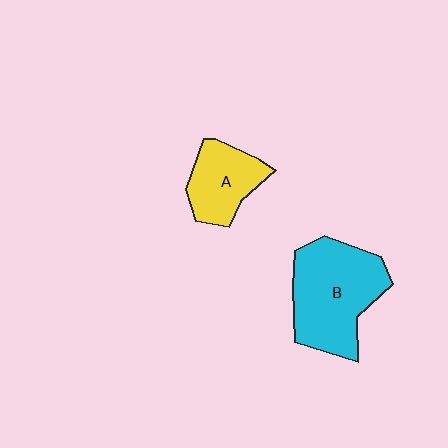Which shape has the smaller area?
Shape A (yellow).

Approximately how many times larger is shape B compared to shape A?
Approximately 1.8 times.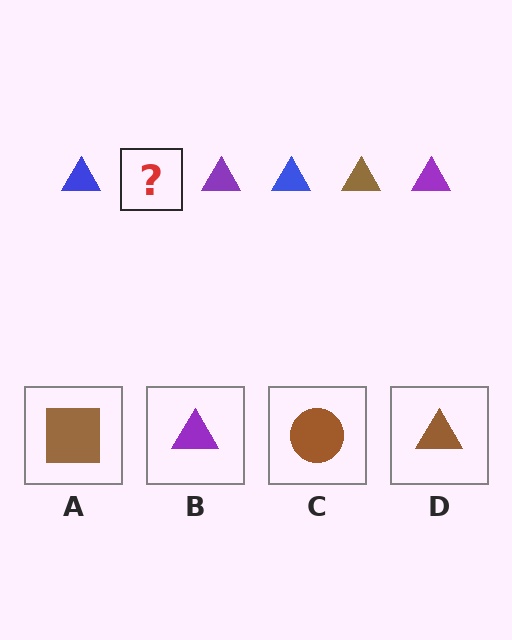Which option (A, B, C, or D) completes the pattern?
D.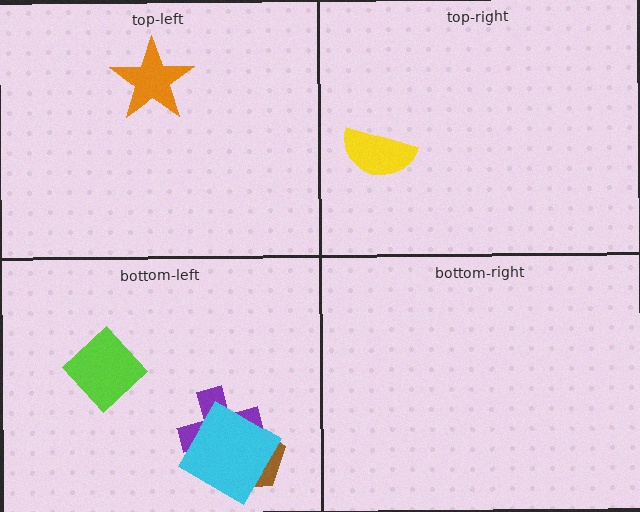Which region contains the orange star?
The top-left region.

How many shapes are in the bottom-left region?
4.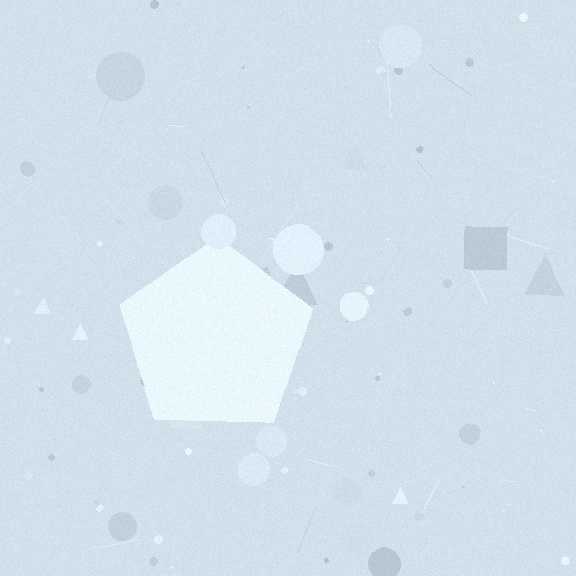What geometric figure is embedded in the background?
A pentagon is embedded in the background.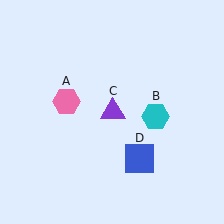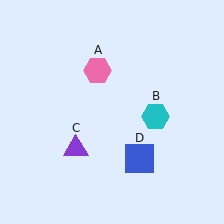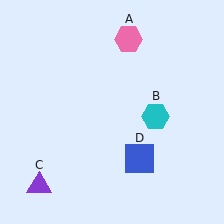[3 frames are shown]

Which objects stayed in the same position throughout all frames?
Cyan hexagon (object B) and blue square (object D) remained stationary.